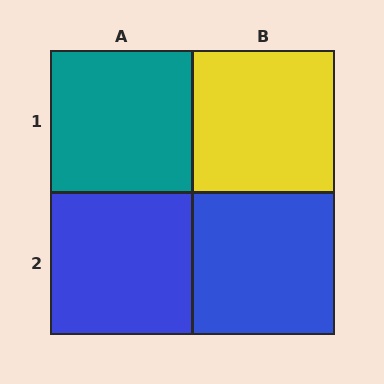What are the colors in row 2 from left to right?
Blue, blue.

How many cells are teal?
1 cell is teal.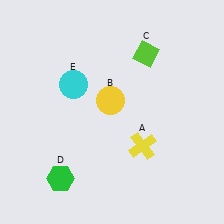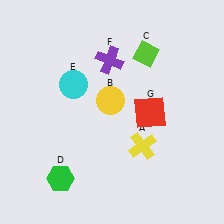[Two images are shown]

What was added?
A purple cross (F), a red square (G) were added in Image 2.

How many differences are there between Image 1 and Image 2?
There are 2 differences between the two images.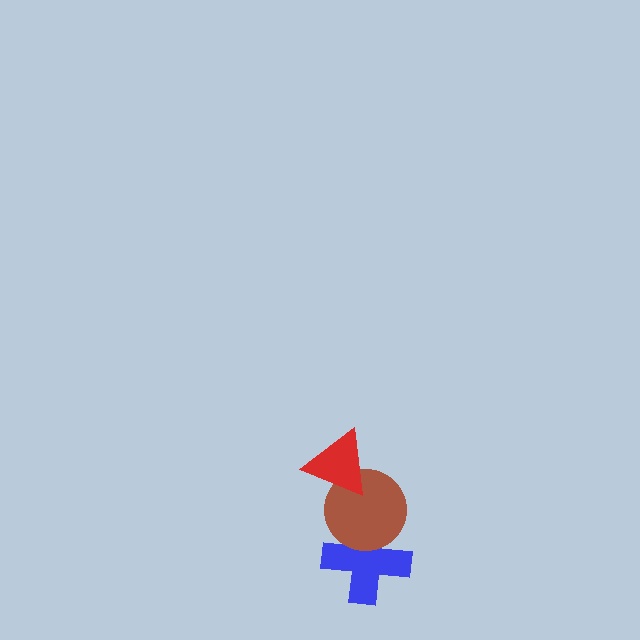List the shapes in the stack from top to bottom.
From top to bottom: the red triangle, the brown circle, the blue cross.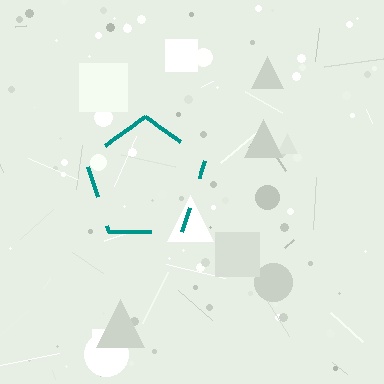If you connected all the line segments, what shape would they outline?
They would outline a pentagon.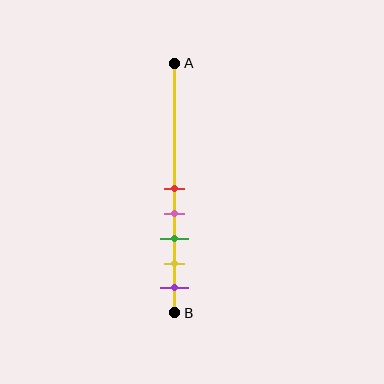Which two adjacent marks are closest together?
The red and pink marks are the closest adjacent pair.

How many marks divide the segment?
There are 5 marks dividing the segment.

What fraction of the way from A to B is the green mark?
The green mark is approximately 70% (0.7) of the way from A to B.